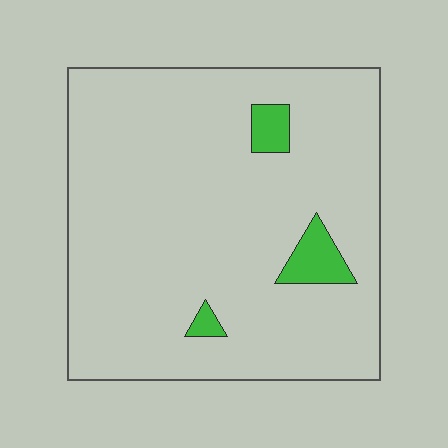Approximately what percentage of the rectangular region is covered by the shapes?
Approximately 5%.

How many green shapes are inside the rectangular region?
3.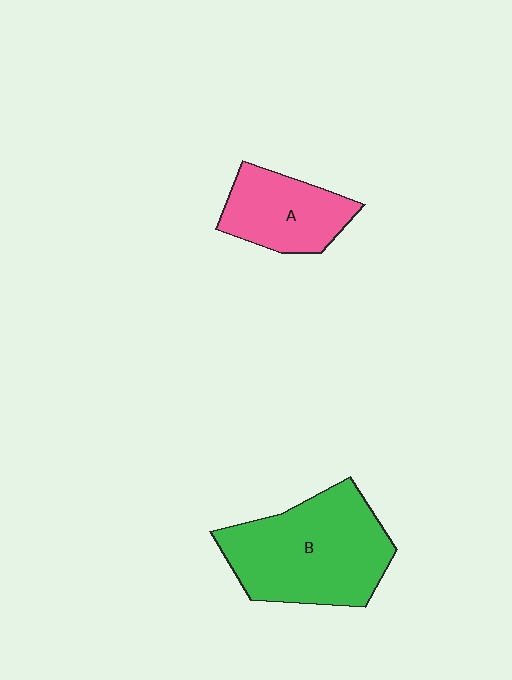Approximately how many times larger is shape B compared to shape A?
Approximately 1.8 times.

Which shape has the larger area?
Shape B (green).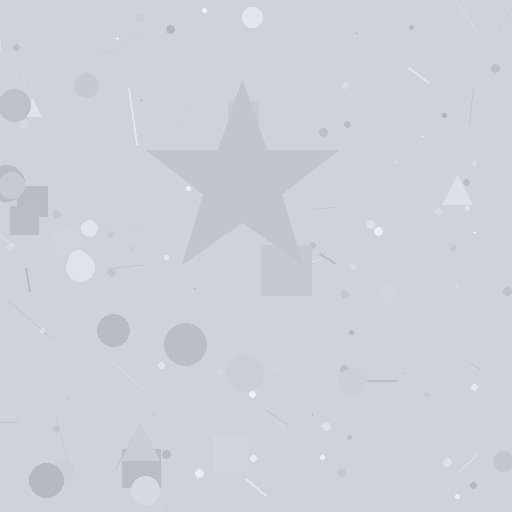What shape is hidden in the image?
A star is hidden in the image.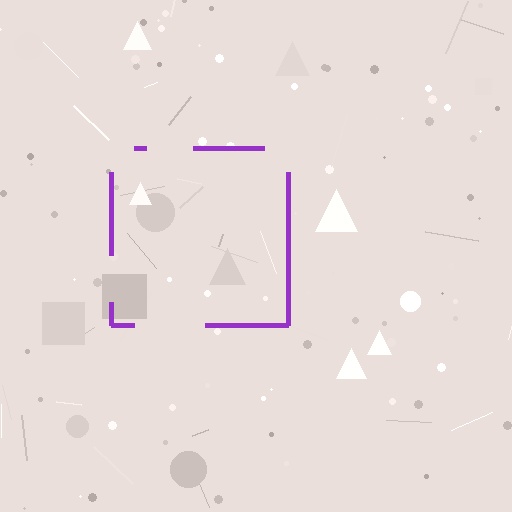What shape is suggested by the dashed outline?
The dashed outline suggests a square.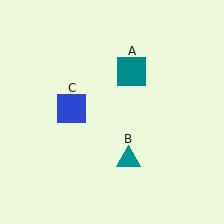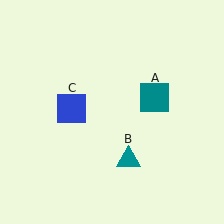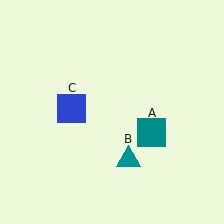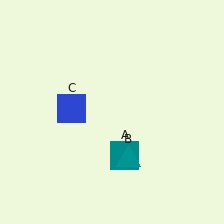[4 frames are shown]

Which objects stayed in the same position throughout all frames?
Teal triangle (object B) and blue square (object C) remained stationary.